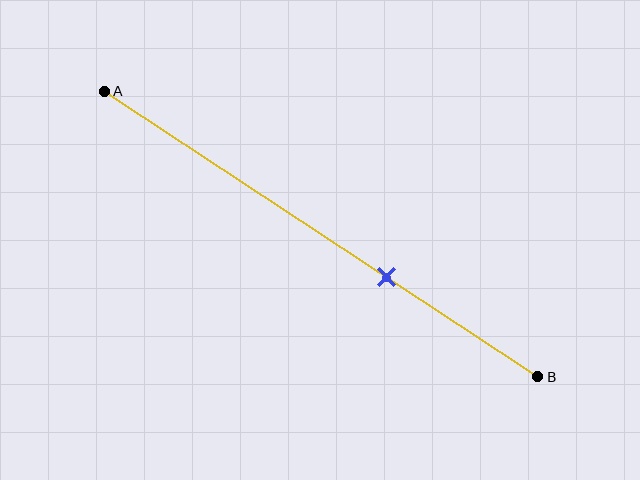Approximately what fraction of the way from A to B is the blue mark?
The blue mark is approximately 65% of the way from A to B.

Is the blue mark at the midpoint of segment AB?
No, the mark is at about 65% from A, not at the 50% midpoint.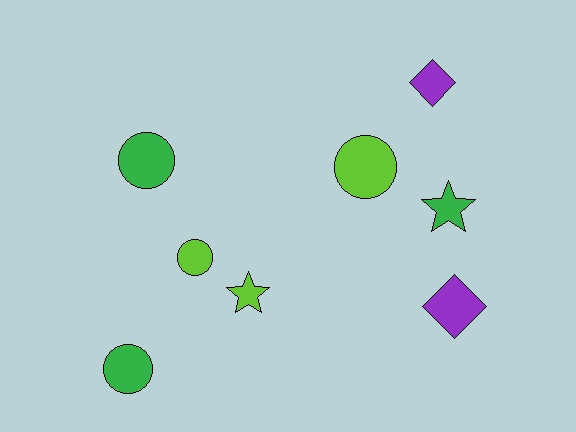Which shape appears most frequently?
Circle, with 4 objects.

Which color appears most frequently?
Lime, with 3 objects.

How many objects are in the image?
There are 8 objects.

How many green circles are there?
There are 2 green circles.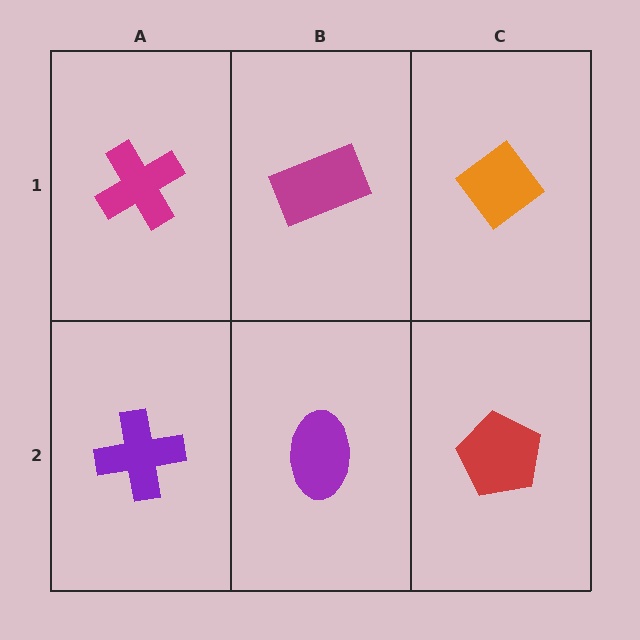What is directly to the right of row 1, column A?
A magenta rectangle.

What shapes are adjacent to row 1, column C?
A red pentagon (row 2, column C), a magenta rectangle (row 1, column B).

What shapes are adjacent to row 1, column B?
A purple ellipse (row 2, column B), a magenta cross (row 1, column A), an orange diamond (row 1, column C).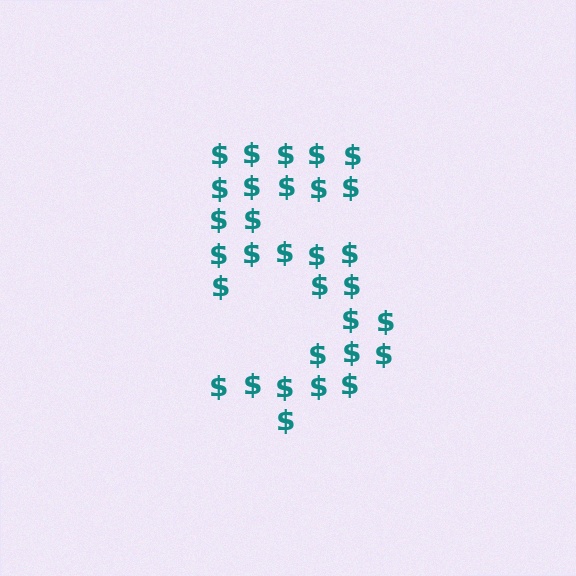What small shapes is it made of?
It is made of small dollar signs.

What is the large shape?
The large shape is the digit 5.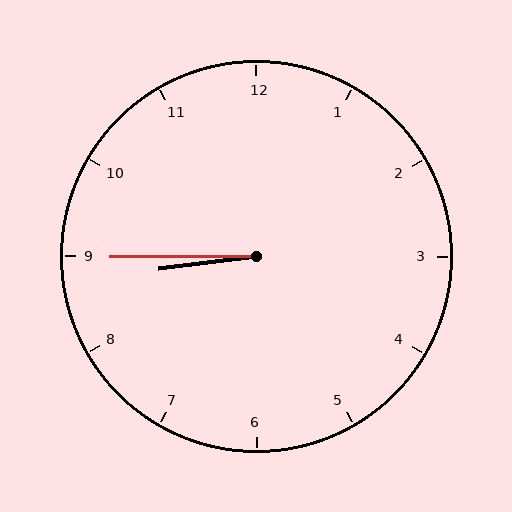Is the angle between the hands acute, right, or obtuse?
It is acute.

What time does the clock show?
8:45.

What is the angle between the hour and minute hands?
Approximately 8 degrees.